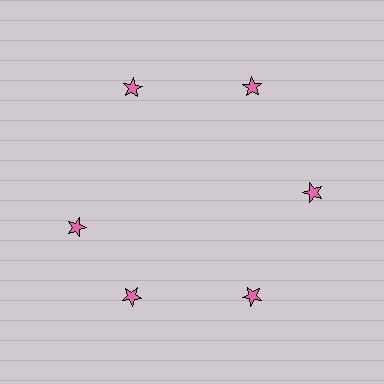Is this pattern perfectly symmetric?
No. The 6 pink stars are arranged in a ring, but one element near the 9 o'clock position is rotated out of alignment along the ring, breaking the 6-fold rotational symmetry.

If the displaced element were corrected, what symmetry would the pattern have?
It would have 6-fold rotational symmetry — the pattern would map onto itself every 60 degrees.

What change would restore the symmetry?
The symmetry would be restored by rotating it back into even spacing with its neighbors so that all 6 stars sit at equal angles and equal distance from the center.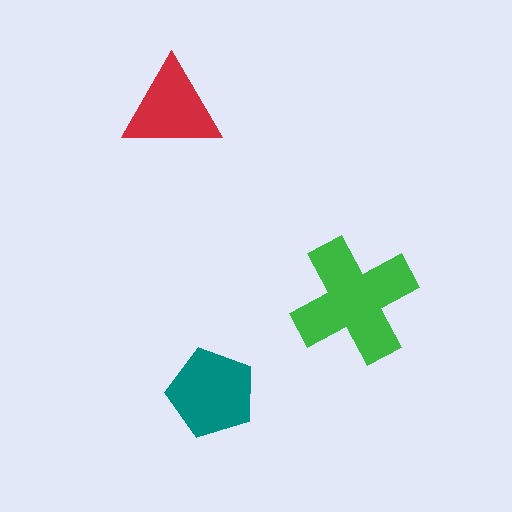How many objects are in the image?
There are 3 objects in the image.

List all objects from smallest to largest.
The red triangle, the teal pentagon, the green cross.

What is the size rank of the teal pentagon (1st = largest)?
2nd.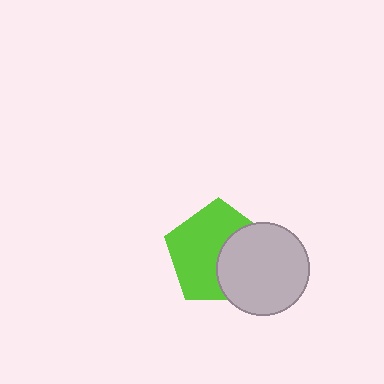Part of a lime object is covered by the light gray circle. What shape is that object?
It is a pentagon.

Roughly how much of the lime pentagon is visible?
About half of it is visible (roughly 61%).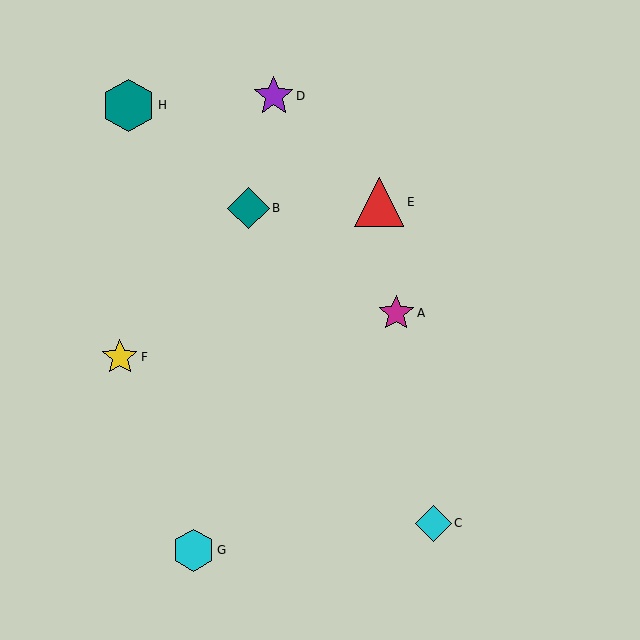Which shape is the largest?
The teal hexagon (labeled H) is the largest.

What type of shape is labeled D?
Shape D is a purple star.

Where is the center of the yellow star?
The center of the yellow star is at (120, 357).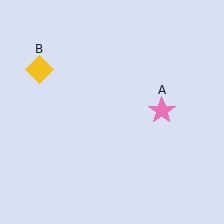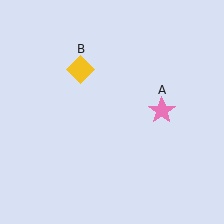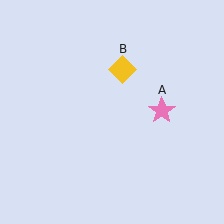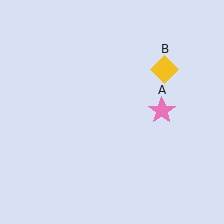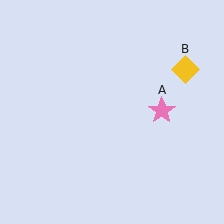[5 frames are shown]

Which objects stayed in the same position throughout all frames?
Pink star (object A) remained stationary.